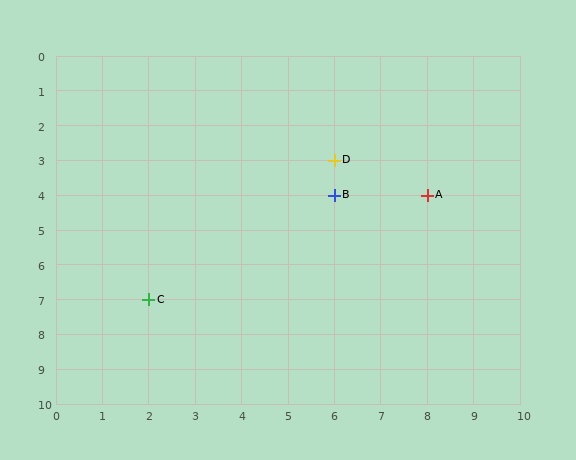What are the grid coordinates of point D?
Point D is at grid coordinates (6, 3).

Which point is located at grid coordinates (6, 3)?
Point D is at (6, 3).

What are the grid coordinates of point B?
Point B is at grid coordinates (6, 4).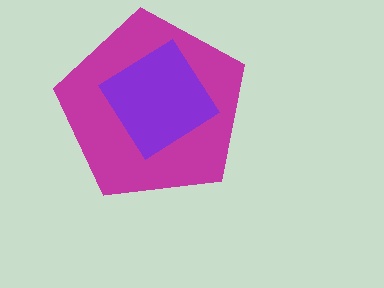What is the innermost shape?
The purple diamond.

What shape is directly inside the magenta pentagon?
The purple diamond.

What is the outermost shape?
The magenta pentagon.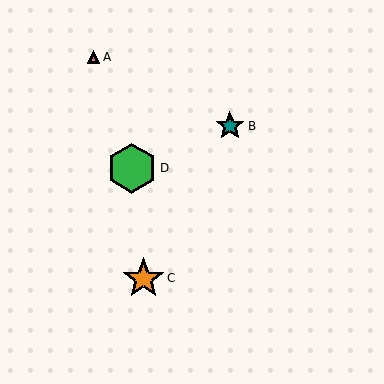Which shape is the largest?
The green hexagon (labeled D) is the largest.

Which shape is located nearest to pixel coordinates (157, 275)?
The orange star (labeled C) at (143, 278) is nearest to that location.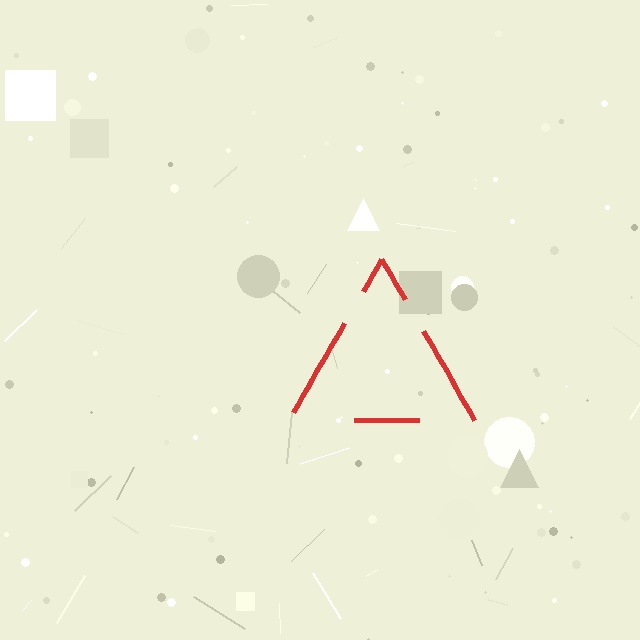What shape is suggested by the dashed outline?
The dashed outline suggests a triangle.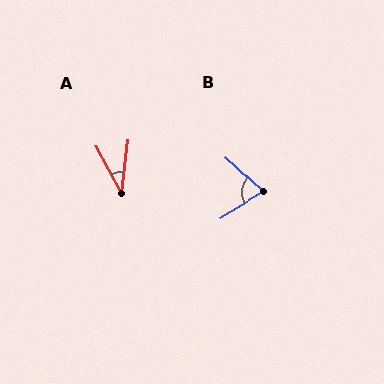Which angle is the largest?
B, at approximately 73 degrees.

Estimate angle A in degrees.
Approximately 35 degrees.